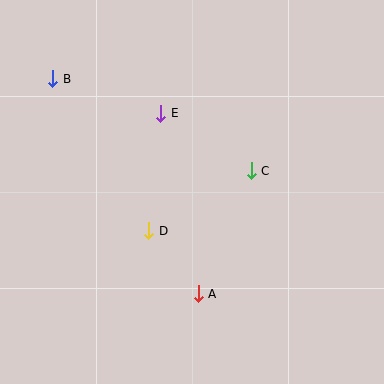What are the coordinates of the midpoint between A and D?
The midpoint between A and D is at (174, 262).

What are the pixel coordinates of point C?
Point C is at (251, 171).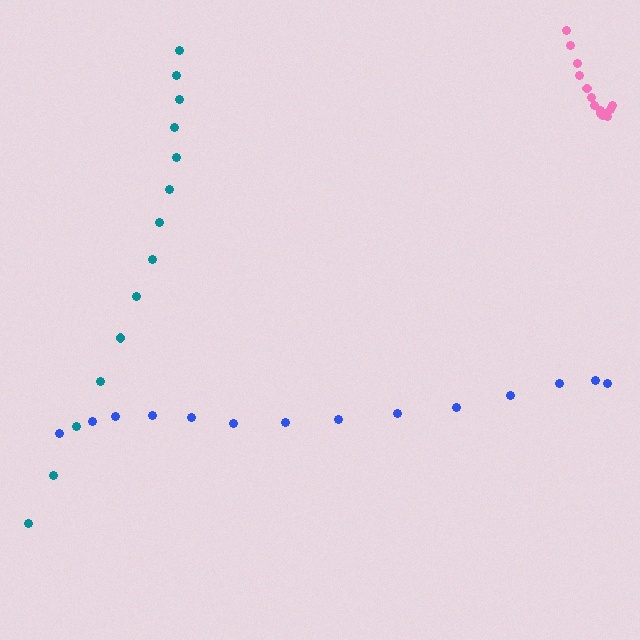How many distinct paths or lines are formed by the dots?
There are 3 distinct paths.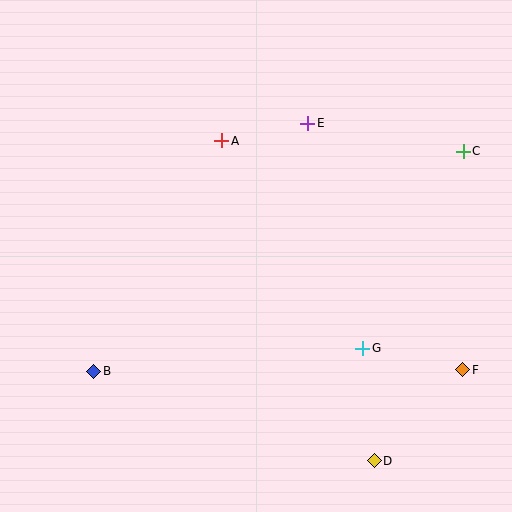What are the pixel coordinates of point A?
Point A is at (222, 141).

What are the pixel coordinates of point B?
Point B is at (94, 371).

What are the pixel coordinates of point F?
Point F is at (463, 370).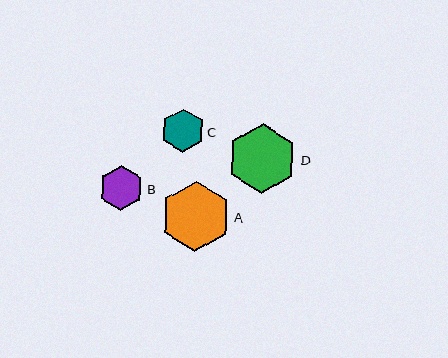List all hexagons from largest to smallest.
From largest to smallest: A, D, B, C.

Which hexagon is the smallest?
Hexagon C is the smallest with a size of approximately 44 pixels.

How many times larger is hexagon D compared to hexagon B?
Hexagon D is approximately 1.6 times the size of hexagon B.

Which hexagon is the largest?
Hexagon A is the largest with a size of approximately 70 pixels.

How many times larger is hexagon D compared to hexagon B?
Hexagon D is approximately 1.6 times the size of hexagon B.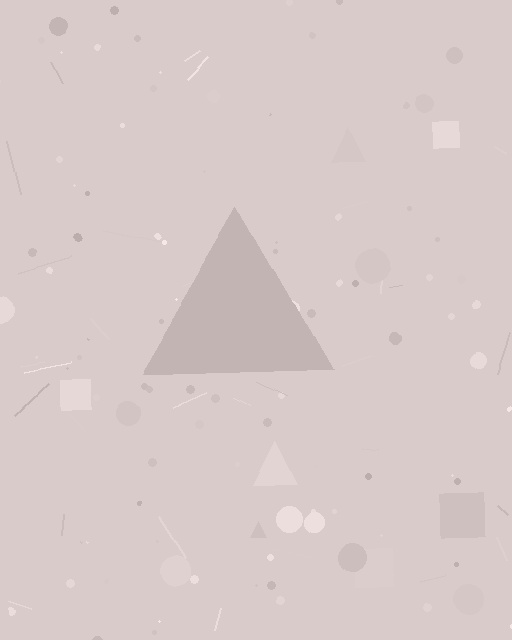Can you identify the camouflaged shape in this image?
The camouflaged shape is a triangle.